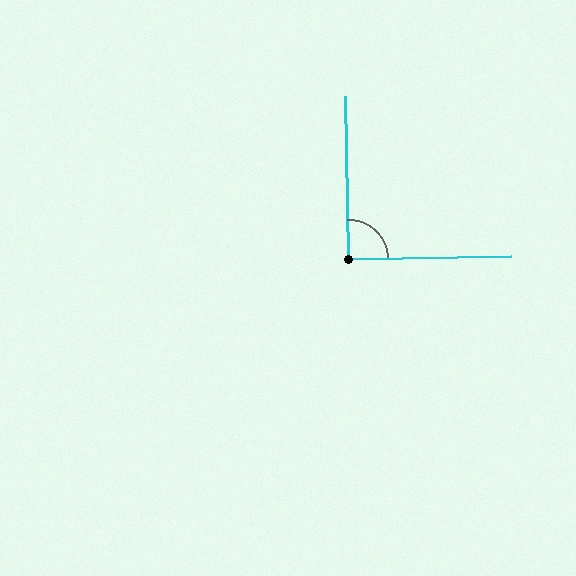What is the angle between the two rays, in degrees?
Approximately 90 degrees.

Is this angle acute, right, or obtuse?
It is approximately a right angle.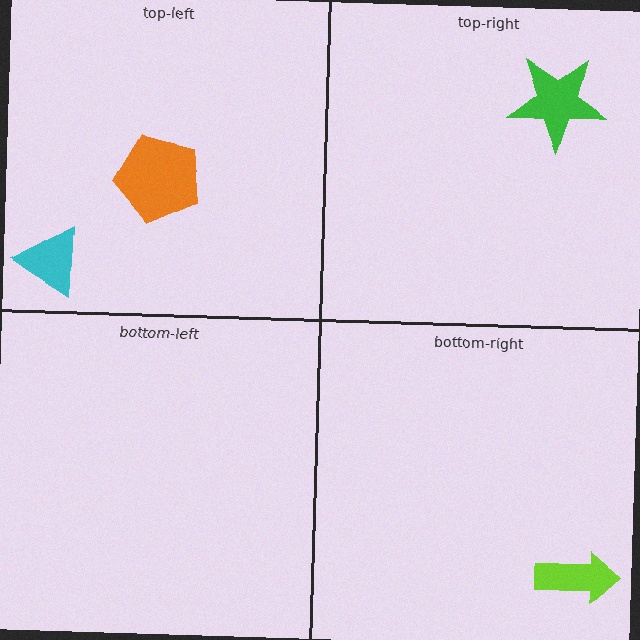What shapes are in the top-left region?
The orange pentagon, the cyan triangle.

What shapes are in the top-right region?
The green star.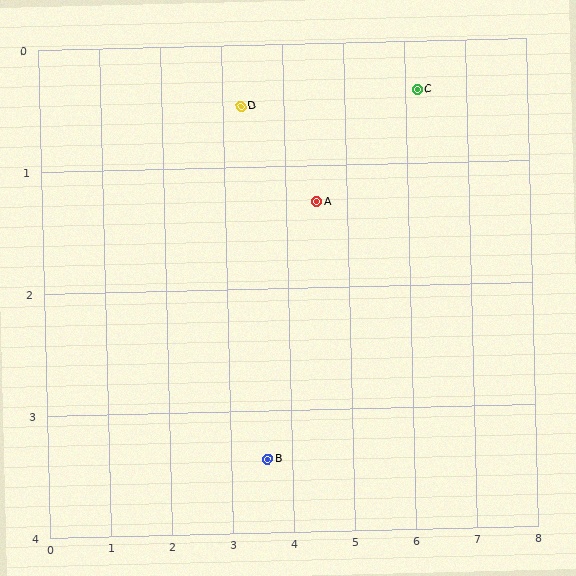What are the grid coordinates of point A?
Point A is at approximately (4.5, 1.3).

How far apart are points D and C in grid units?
Points D and C are about 2.9 grid units apart.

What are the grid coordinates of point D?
Point D is at approximately (3.3, 0.5).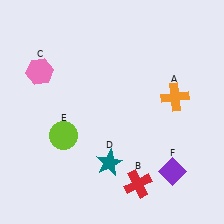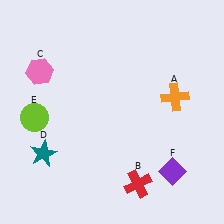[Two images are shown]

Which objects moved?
The objects that moved are: the teal star (D), the lime circle (E).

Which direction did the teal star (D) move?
The teal star (D) moved left.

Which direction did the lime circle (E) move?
The lime circle (E) moved left.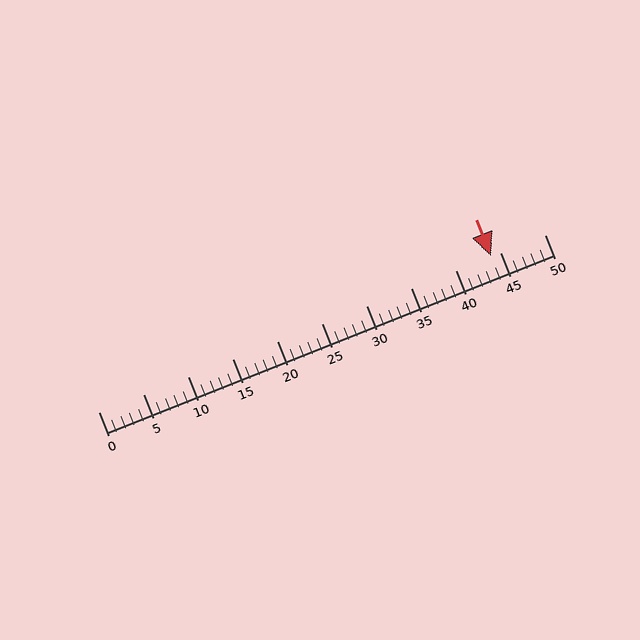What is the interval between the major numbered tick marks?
The major tick marks are spaced 5 units apart.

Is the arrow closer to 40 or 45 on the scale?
The arrow is closer to 45.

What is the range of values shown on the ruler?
The ruler shows values from 0 to 50.